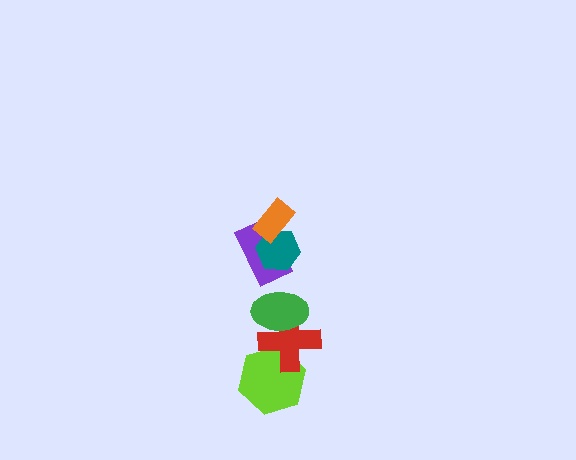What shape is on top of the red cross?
The green ellipse is on top of the red cross.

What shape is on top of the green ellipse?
The purple rectangle is on top of the green ellipse.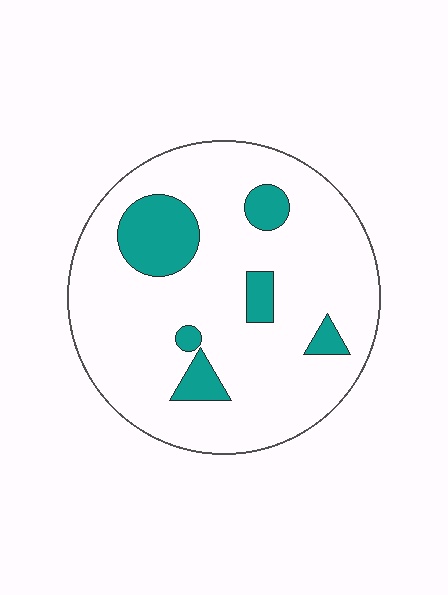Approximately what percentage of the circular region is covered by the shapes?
Approximately 15%.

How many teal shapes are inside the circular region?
6.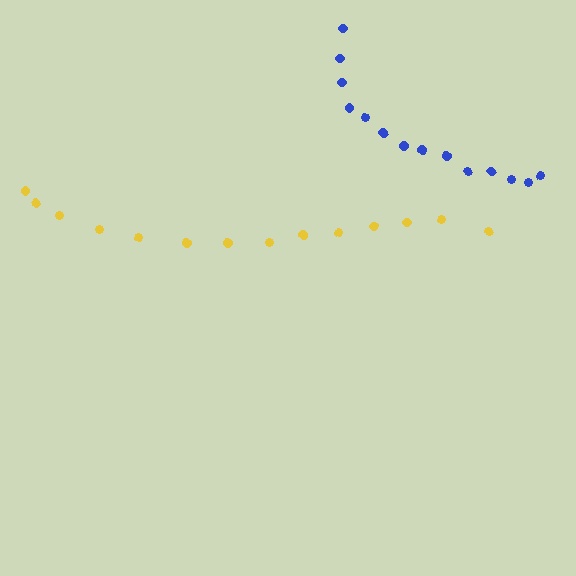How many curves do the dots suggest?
There are 2 distinct paths.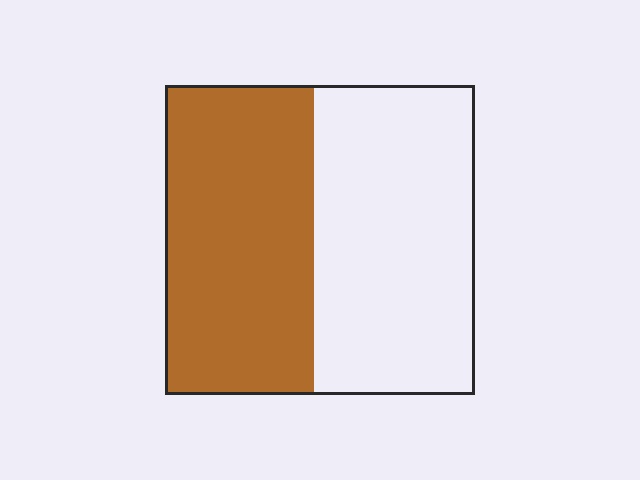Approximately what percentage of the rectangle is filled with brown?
Approximately 50%.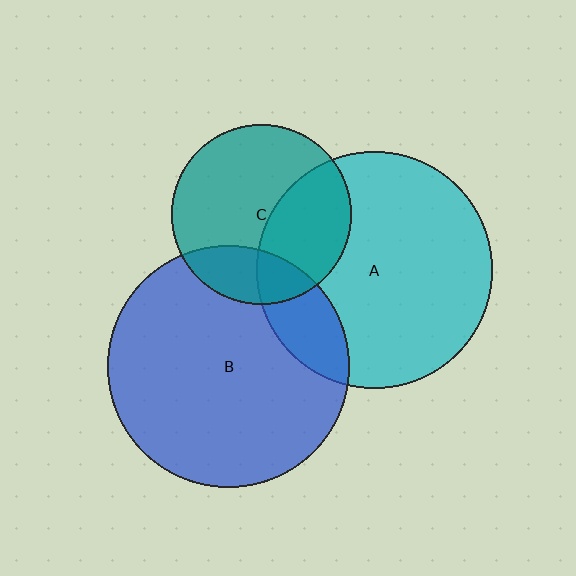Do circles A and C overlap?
Yes.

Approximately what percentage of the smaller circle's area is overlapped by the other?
Approximately 35%.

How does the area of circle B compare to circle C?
Approximately 1.8 times.